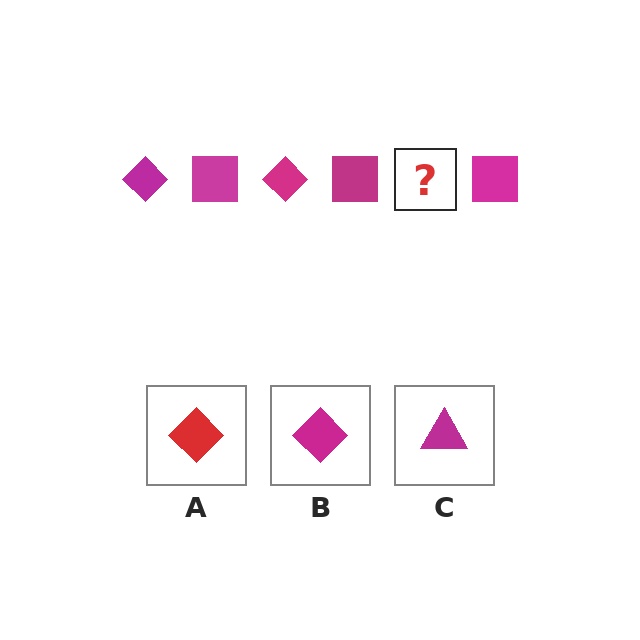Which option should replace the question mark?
Option B.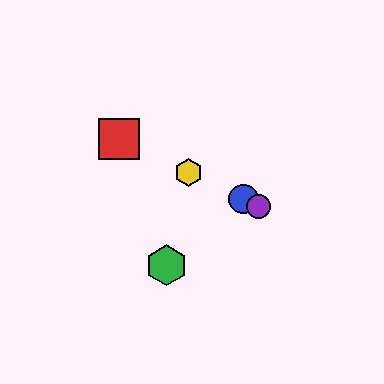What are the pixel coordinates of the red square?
The red square is at (119, 139).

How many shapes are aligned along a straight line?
4 shapes (the red square, the blue circle, the yellow hexagon, the purple circle) are aligned along a straight line.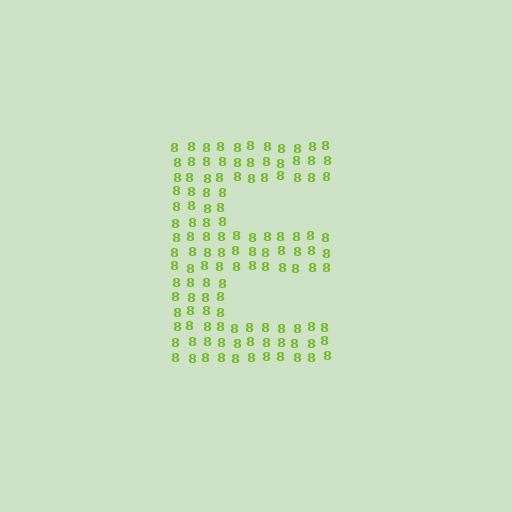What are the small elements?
The small elements are digit 8's.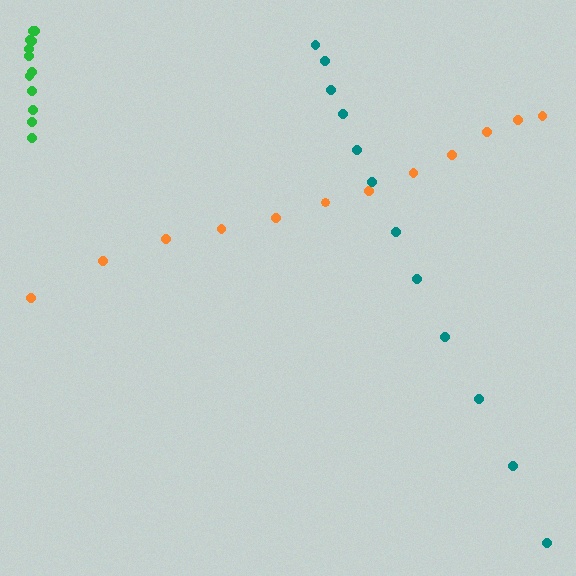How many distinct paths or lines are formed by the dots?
There are 3 distinct paths.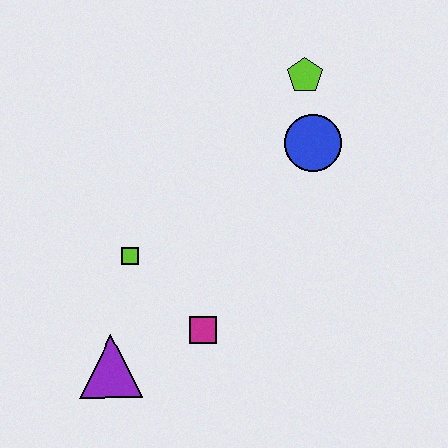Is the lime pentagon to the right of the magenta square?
Yes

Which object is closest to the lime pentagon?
The blue circle is closest to the lime pentagon.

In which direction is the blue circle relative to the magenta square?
The blue circle is above the magenta square.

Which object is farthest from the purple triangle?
The lime pentagon is farthest from the purple triangle.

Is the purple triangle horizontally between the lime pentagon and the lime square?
No